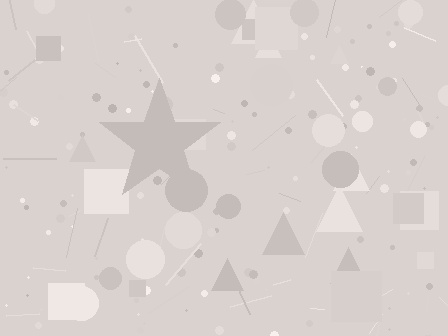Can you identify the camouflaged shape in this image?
The camouflaged shape is a star.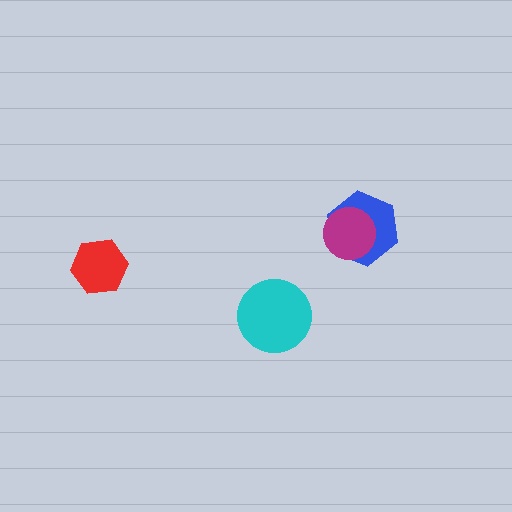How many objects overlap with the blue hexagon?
1 object overlaps with the blue hexagon.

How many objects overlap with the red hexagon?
0 objects overlap with the red hexagon.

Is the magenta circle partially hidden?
No, no other shape covers it.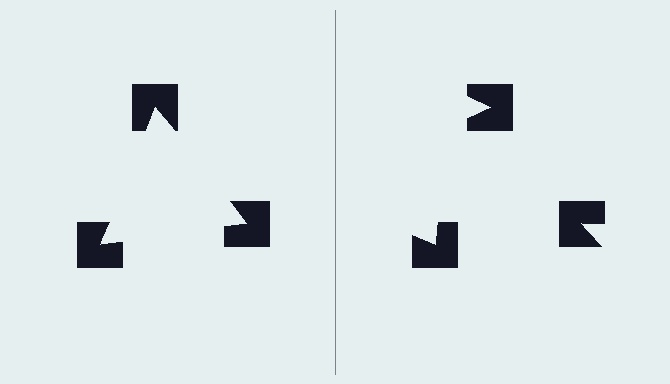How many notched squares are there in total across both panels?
6 — 3 on each side.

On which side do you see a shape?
An illusory triangle appears on the left side. On the right side the wedge cuts are rotated, so no coherent shape forms.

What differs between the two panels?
The notched squares are positioned identically on both sides; only the wedge orientations differ. On the left they align to a triangle; on the right they are misaligned.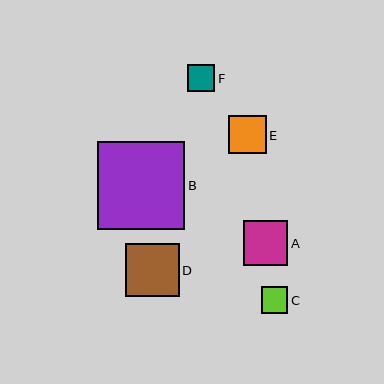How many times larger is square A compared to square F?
Square A is approximately 1.6 times the size of square F.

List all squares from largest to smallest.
From largest to smallest: B, D, A, E, F, C.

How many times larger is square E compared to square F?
Square E is approximately 1.4 times the size of square F.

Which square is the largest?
Square B is the largest with a size of approximately 88 pixels.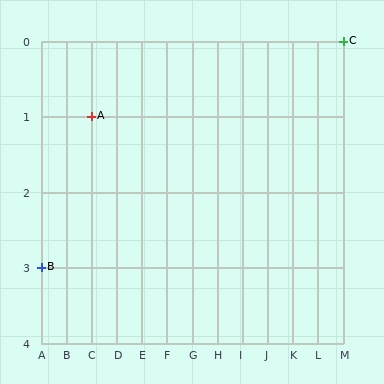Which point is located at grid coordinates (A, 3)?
Point B is at (A, 3).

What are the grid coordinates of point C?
Point C is at grid coordinates (M, 0).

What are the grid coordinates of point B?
Point B is at grid coordinates (A, 3).